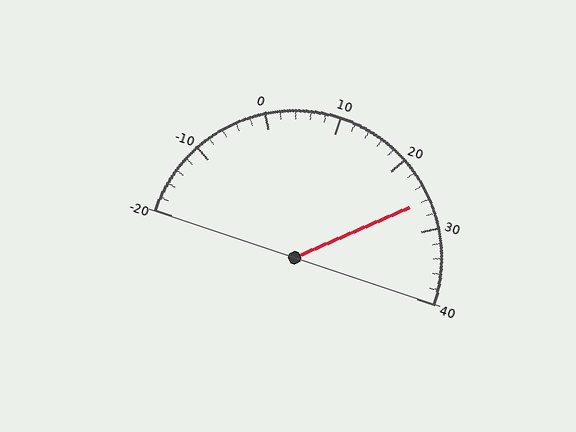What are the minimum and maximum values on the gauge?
The gauge ranges from -20 to 40.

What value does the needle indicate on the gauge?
The needle indicates approximately 26.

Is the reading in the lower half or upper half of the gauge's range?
The reading is in the upper half of the range (-20 to 40).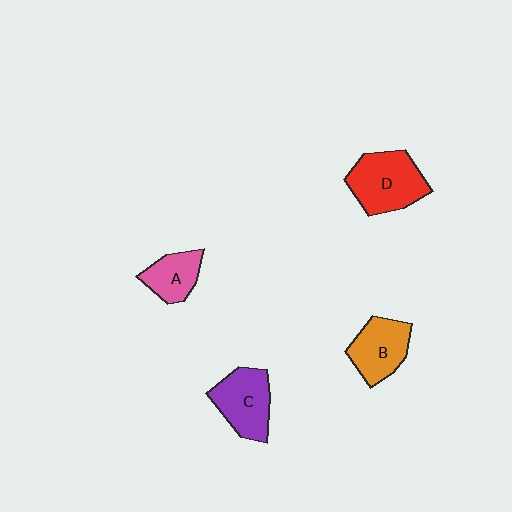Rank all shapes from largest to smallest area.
From largest to smallest: D (red), C (purple), B (orange), A (pink).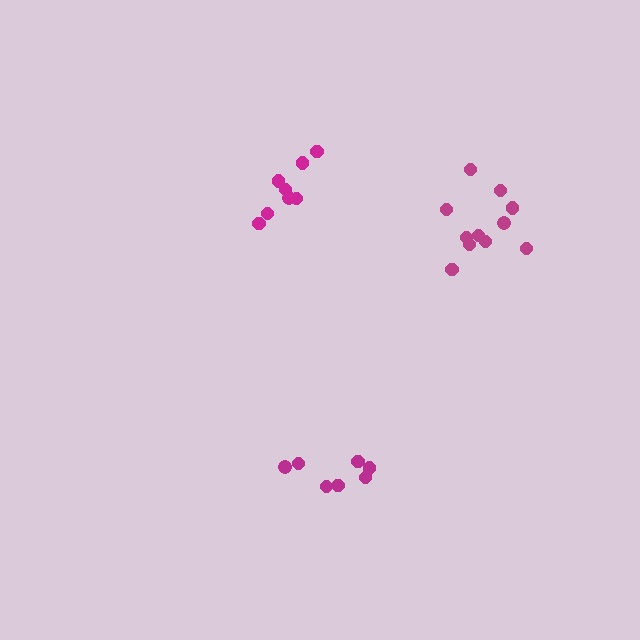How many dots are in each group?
Group 1: 8 dots, Group 2: 7 dots, Group 3: 11 dots (26 total).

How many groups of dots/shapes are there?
There are 3 groups.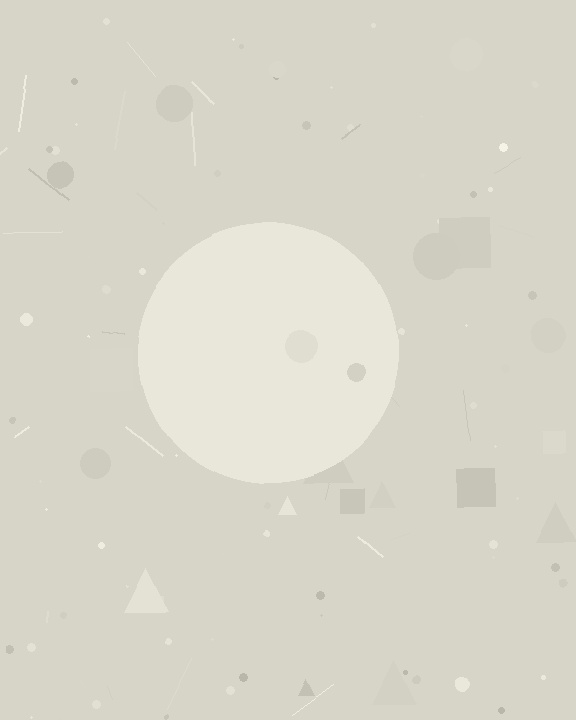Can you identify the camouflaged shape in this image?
The camouflaged shape is a circle.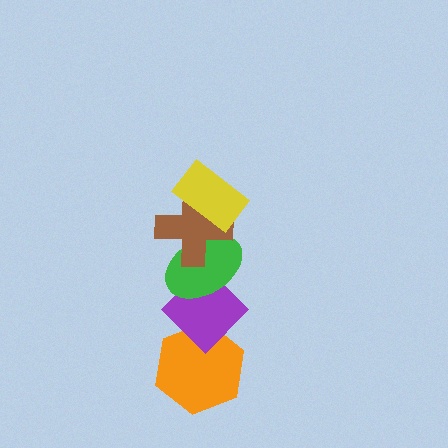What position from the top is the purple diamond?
The purple diamond is 4th from the top.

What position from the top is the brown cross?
The brown cross is 2nd from the top.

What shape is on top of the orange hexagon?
The purple diamond is on top of the orange hexagon.